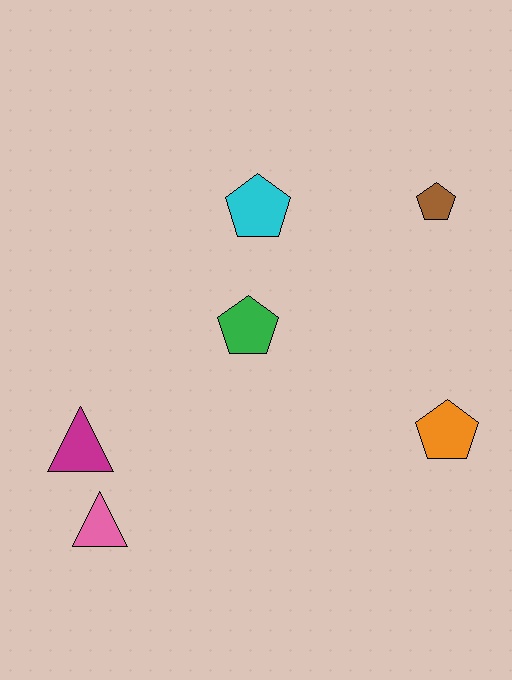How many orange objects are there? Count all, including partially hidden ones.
There is 1 orange object.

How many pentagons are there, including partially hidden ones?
There are 4 pentagons.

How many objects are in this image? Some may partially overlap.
There are 6 objects.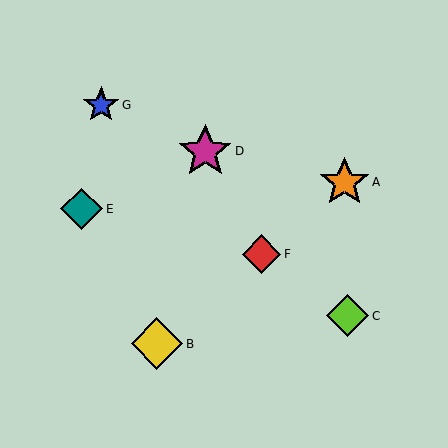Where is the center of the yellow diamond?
The center of the yellow diamond is at (157, 344).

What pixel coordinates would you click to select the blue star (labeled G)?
Click at (101, 105) to select the blue star G.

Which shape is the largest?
The magenta star (labeled D) is the largest.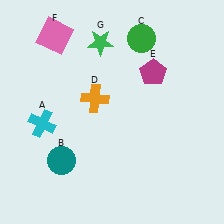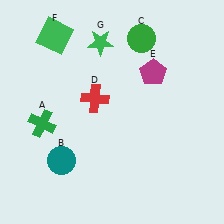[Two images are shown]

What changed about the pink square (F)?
In Image 1, F is pink. In Image 2, it changed to green.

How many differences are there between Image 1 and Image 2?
There are 3 differences between the two images.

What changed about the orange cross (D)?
In Image 1, D is orange. In Image 2, it changed to red.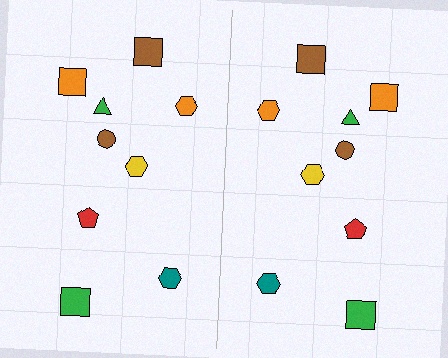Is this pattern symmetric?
Yes, this pattern has bilateral (reflection) symmetry.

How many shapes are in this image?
There are 18 shapes in this image.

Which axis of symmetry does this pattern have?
The pattern has a vertical axis of symmetry running through the center of the image.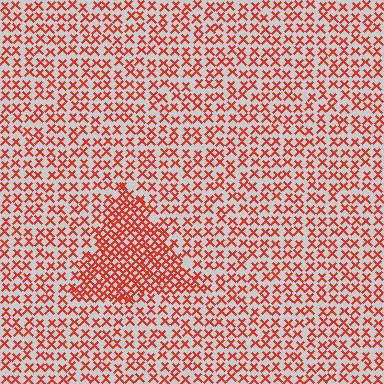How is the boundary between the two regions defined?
The boundary is defined by a change in element density (approximately 2.0x ratio). All elements are the same color, size, and shape.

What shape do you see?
I see a triangle.